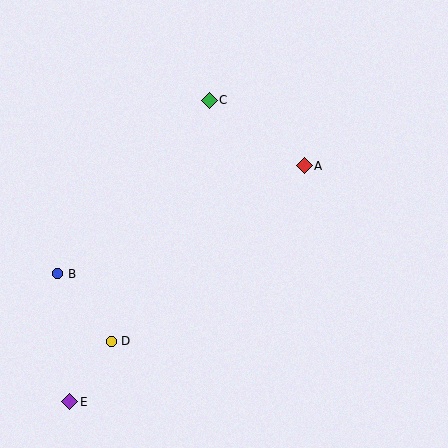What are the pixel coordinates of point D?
Point D is at (111, 341).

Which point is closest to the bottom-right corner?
Point A is closest to the bottom-right corner.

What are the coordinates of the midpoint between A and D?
The midpoint between A and D is at (208, 253).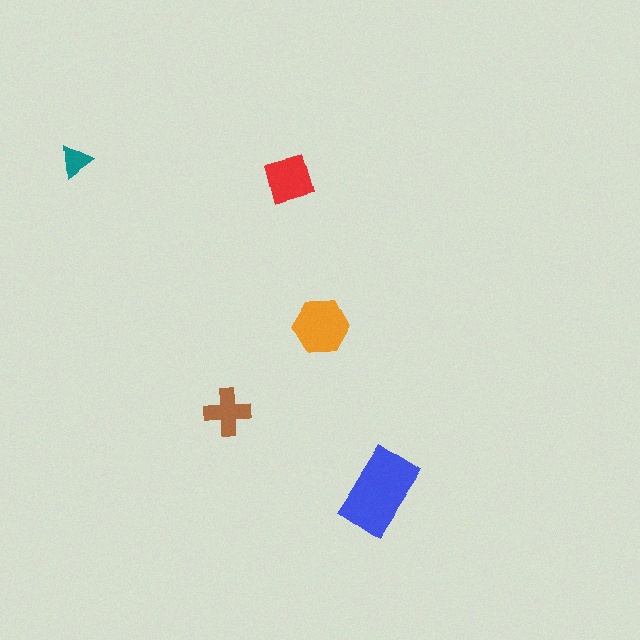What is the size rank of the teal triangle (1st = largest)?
5th.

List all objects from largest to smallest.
The blue rectangle, the orange hexagon, the red diamond, the brown cross, the teal triangle.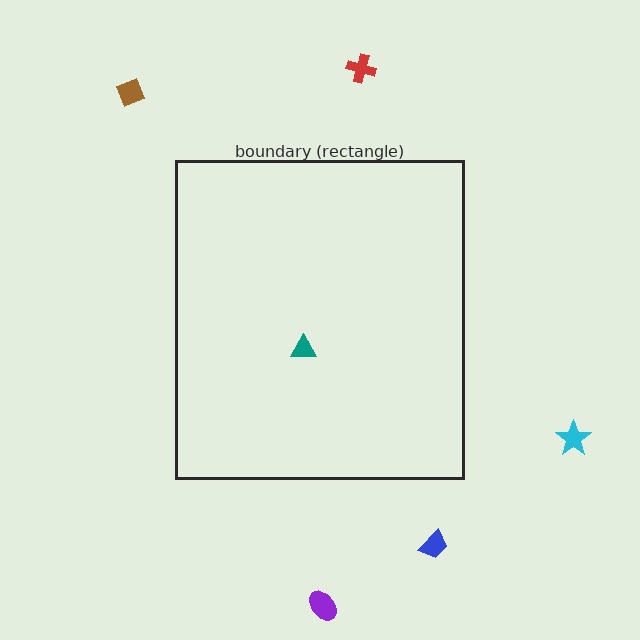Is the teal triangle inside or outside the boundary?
Inside.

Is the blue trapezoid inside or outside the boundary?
Outside.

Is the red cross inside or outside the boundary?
Outside.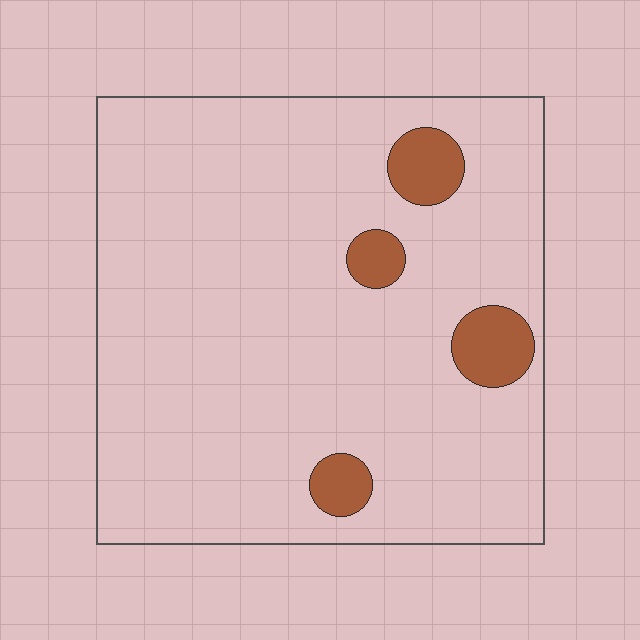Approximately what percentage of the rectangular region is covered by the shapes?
Approximately 10%.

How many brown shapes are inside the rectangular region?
4.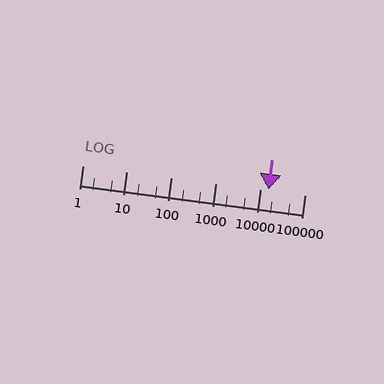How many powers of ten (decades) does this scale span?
The scale spans 5 decades, from 1 to 100000.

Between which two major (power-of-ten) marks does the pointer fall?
The pointer is between 10000 and 100000.